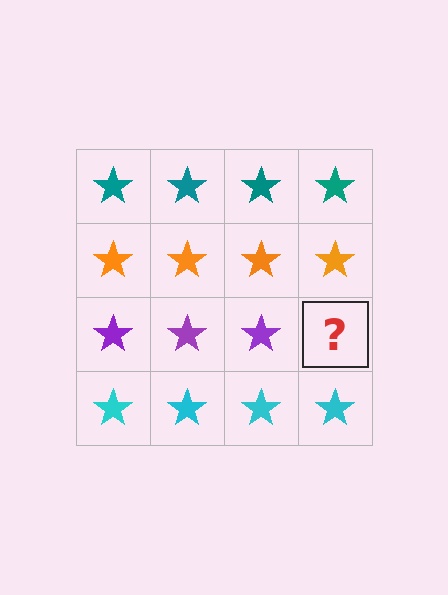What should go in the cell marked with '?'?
The missing cell should contain a purple star.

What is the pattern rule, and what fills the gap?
The rule is that each row has a consistent color. The gap should be filled with a purple star.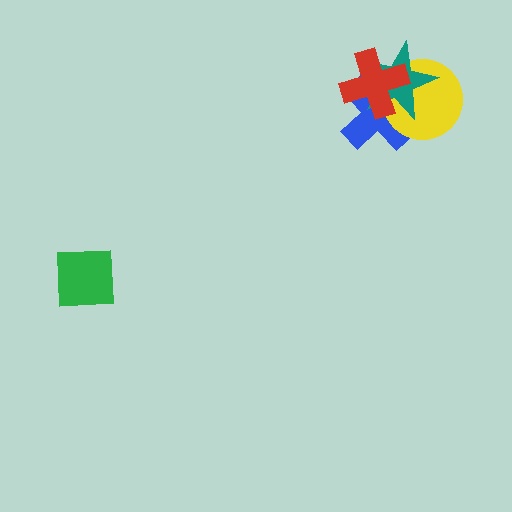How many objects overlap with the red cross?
3 objects overlap with the red cross.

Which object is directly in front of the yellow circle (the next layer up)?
The teal star is directly in front of the yellow circle.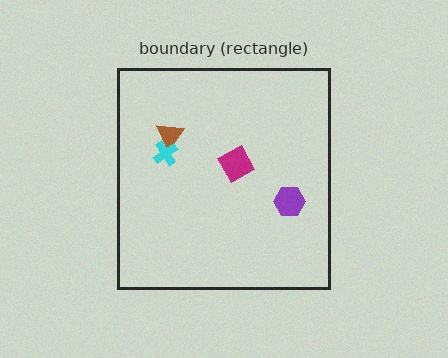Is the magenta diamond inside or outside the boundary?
Inside.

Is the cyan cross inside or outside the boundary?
Inside.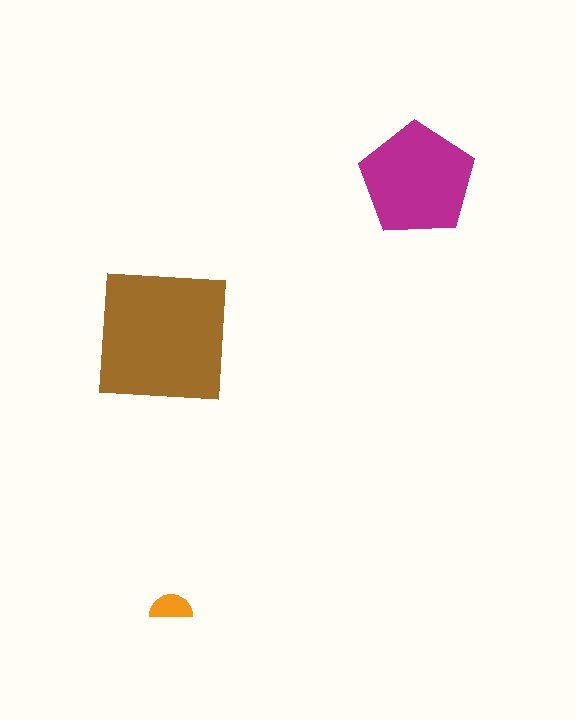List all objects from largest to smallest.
The brown square, the magenta pentagon, the orange semicircle.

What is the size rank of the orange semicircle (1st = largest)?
3rd.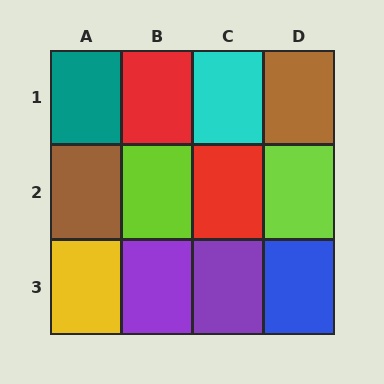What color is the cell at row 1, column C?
Cyan.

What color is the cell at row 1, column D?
Brown.